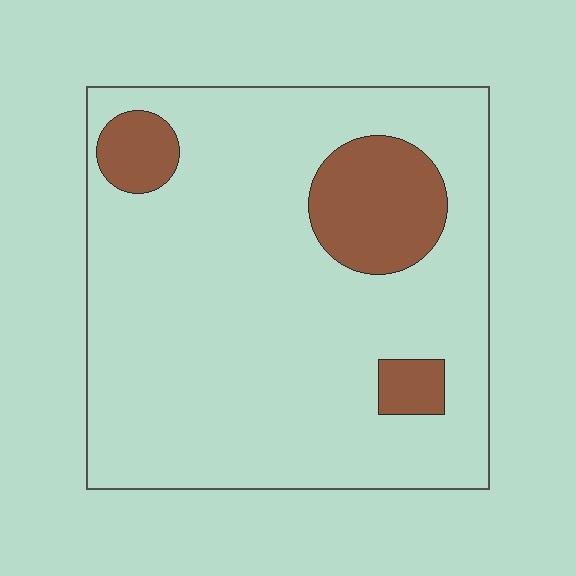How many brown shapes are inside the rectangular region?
3.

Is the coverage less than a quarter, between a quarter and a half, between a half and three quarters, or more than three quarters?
Less than a quarter.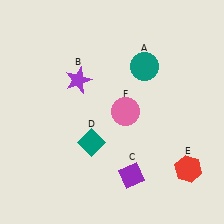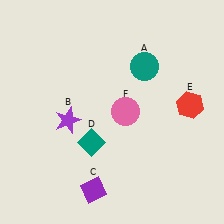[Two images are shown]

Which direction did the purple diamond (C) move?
The purple diamond (C) moved left.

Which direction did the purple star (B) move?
The purple star (B) moved down.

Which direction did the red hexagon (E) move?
The red hexagon (E) moved up.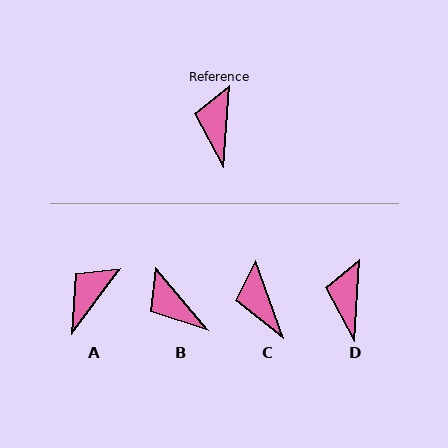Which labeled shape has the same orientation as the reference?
D.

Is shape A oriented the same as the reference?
No, it is off by about 33 degrees.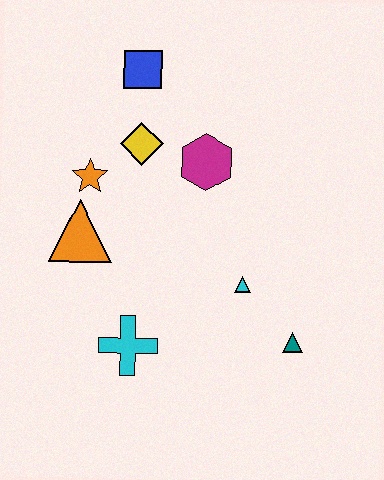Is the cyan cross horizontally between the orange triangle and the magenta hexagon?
Yes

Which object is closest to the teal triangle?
The cyan triangle is closest to the teal triangle.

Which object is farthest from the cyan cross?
The blue square is farthest from the cyan cross.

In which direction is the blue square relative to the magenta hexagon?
The blue square is above the magenta hexagon.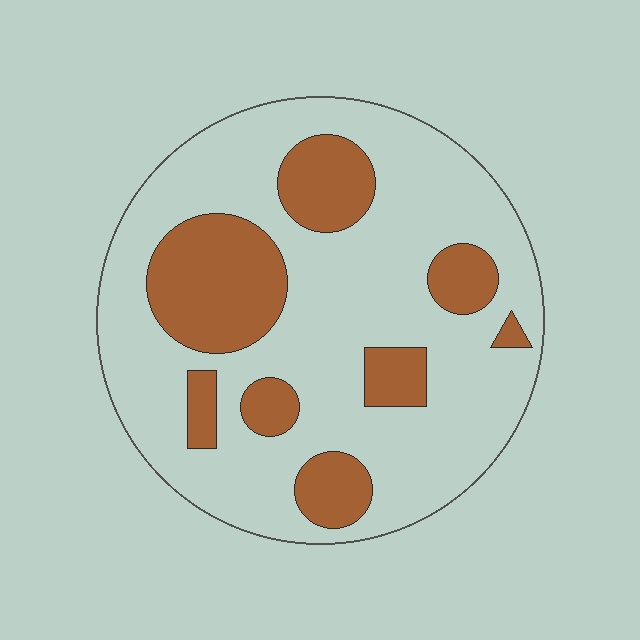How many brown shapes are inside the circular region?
8.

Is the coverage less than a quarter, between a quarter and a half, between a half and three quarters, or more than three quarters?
Between a quarter and a half.